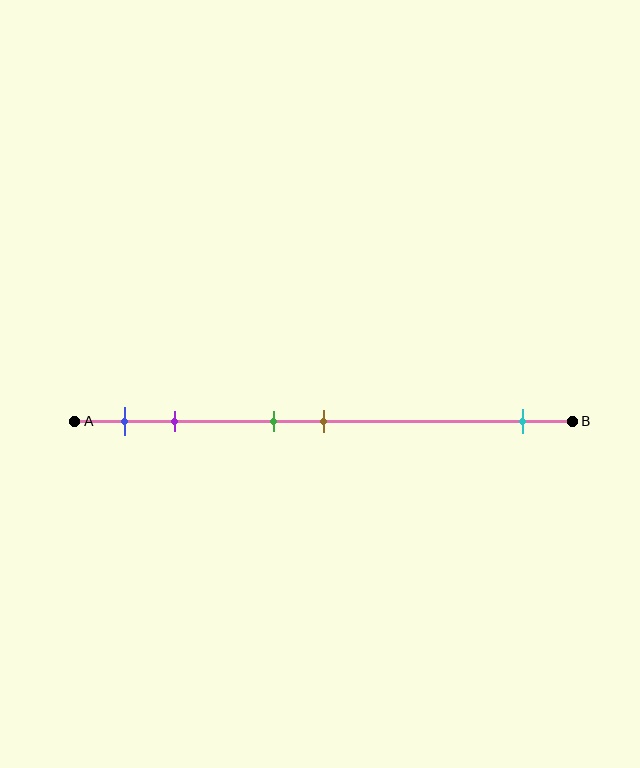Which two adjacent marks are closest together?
The green and brown marks are the closest adjacent pair.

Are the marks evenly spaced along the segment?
No, the marks are not evenly spaced.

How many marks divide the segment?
There are 5 marks dividing the segment.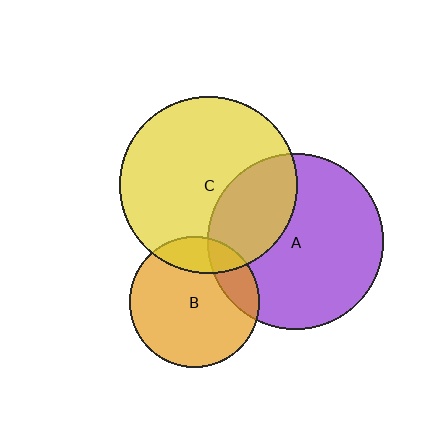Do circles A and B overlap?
Yes.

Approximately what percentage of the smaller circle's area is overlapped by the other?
Approximately 20%.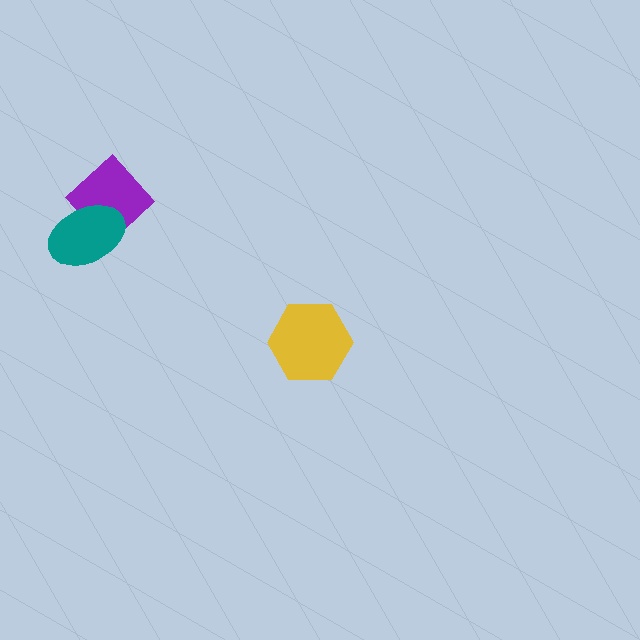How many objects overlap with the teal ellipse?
1 object overlaps with the teal ellipse.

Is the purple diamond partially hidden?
Yes, it is partially covered by another shape.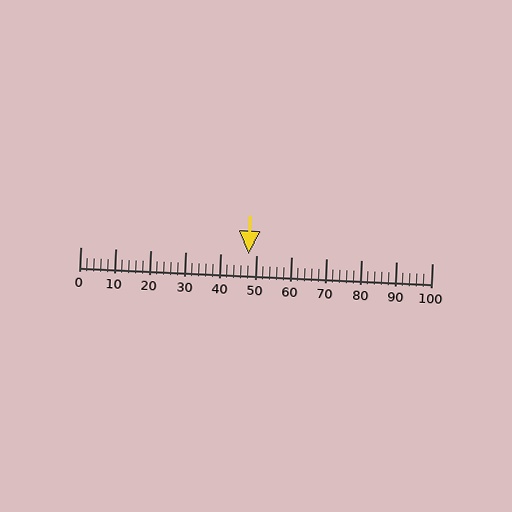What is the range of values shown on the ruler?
The ruler shows values from 0 to 100.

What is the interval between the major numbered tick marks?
The major tick marks are spaced 10 units apart.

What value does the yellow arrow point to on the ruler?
The yellow arrow points to approximately 48.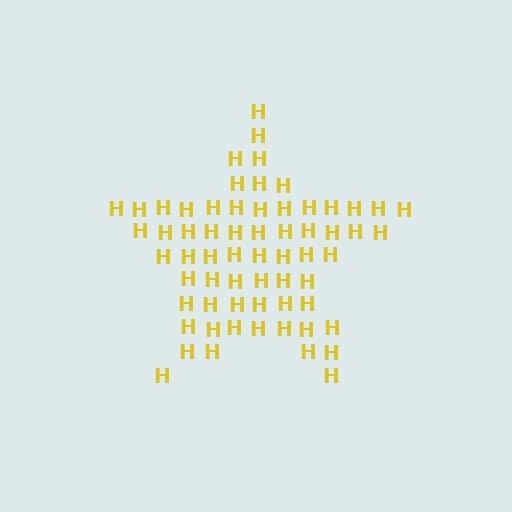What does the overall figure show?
The overall figure shows a star.